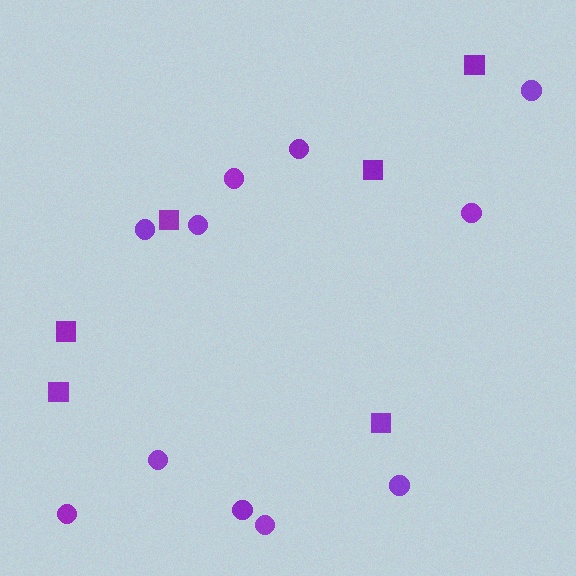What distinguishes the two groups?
There are 2 groups: one group of squares (6) and one group of circles (11).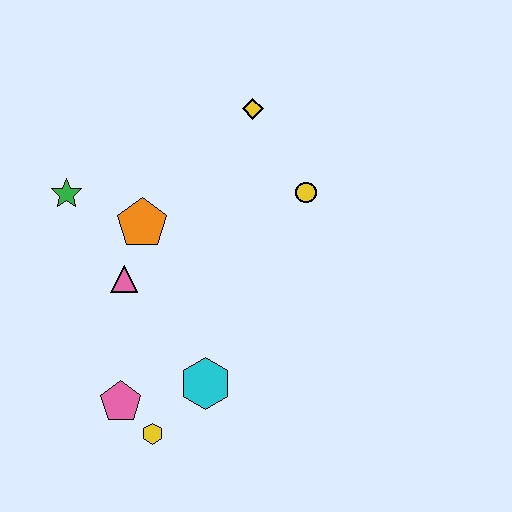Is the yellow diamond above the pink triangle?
Yes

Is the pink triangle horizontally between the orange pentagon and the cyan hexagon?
No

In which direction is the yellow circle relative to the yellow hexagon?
The yellow circle is above the yellow hexagon.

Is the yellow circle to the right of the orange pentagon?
Yes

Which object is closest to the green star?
The orange pentagon is closest to the green star.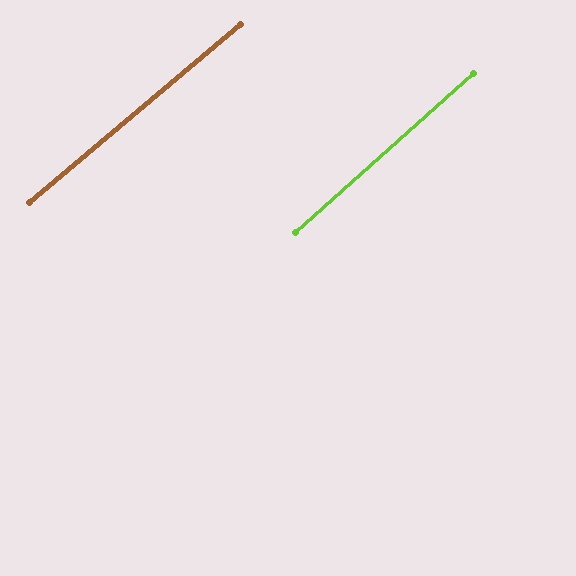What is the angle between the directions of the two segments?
Approximately 2 degrees.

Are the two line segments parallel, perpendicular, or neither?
Parallel — their directions differ by only 1.6°.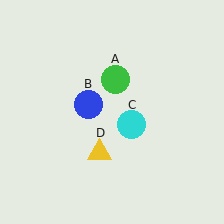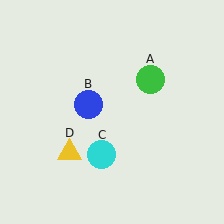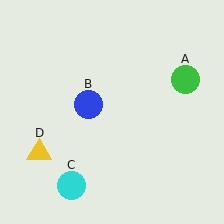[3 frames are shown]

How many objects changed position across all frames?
3 objects changed position: green circle (object A), cyan circle (object C), yellow triangle (object D).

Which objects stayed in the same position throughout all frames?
Blue circle (object B) remained stationary.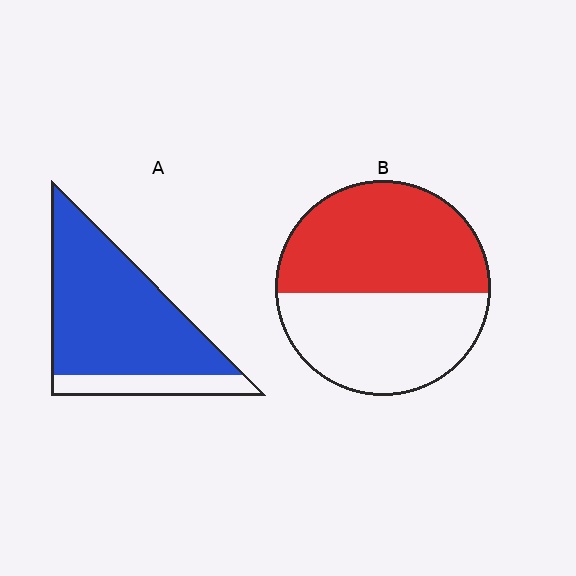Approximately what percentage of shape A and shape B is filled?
A is approximately 80% and B is approximately 55%.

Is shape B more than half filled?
Roughly half.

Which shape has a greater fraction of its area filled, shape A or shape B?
Shape A.